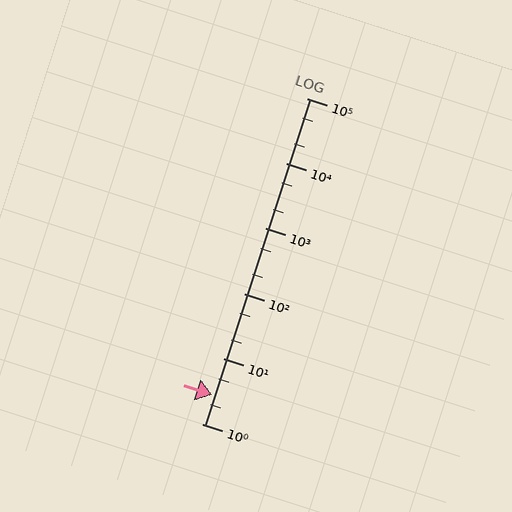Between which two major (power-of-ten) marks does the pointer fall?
The pointer is between 1 and 10.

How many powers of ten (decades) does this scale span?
The scale spans 5 decades, from 1 to 100000.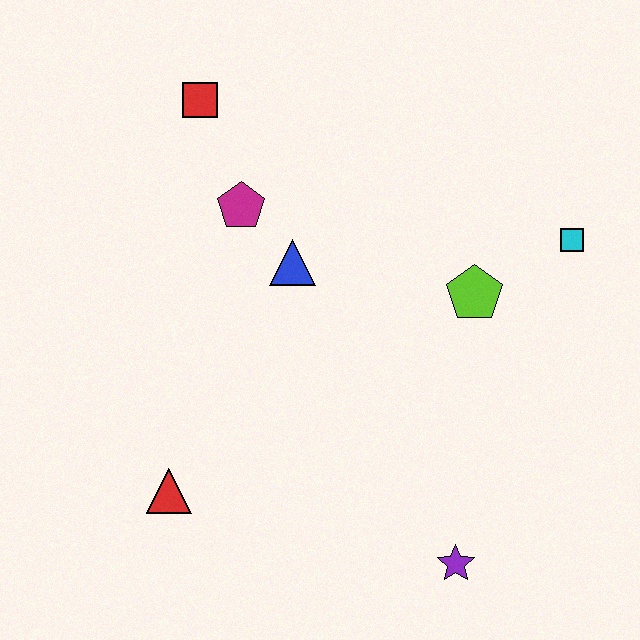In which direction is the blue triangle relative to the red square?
The blue triangle is below the red square.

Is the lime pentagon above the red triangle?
Yes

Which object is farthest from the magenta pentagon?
The purple star is farthest from the magenta pentagon.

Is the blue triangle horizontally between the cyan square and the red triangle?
Yes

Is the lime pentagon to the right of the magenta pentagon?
Yes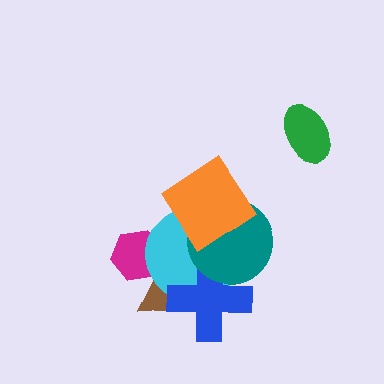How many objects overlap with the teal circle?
4 objects overlap with the teal circle.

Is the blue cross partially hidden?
Yes, it is partially covered by another shape.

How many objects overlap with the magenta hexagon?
2 objects overlap with the magenta hexagon.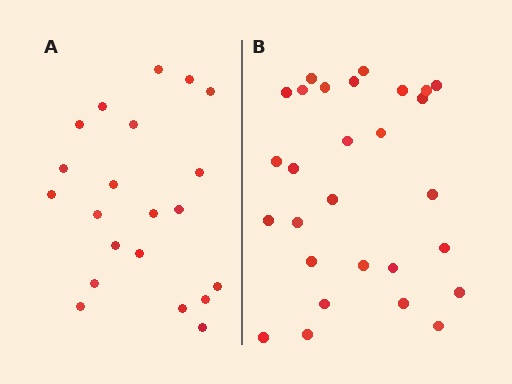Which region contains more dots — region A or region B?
Region B (the right region) has more dots.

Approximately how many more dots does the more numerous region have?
Region B has roughly 8 or so more dots than region A.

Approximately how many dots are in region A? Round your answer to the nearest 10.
About 20 dots. (The exact count is 21, which rounds to 20.)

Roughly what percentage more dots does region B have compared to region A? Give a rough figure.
About 35% more.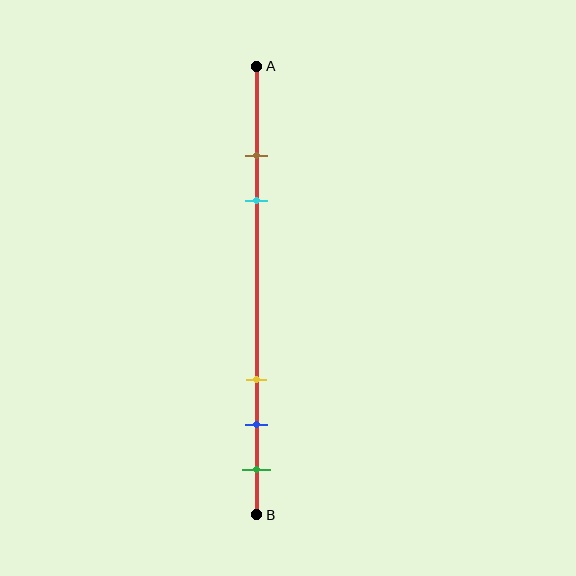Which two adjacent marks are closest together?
The brown and cyan marks are the closest adjacent pair.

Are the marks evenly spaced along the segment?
No, the marks are not evenly spaced.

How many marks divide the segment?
There are 5 marks dividing the segment.